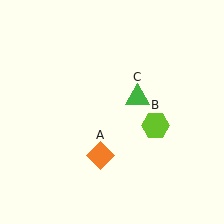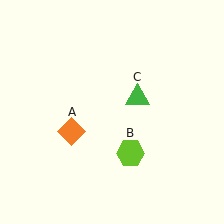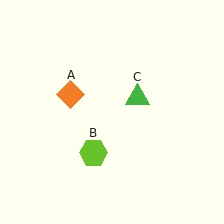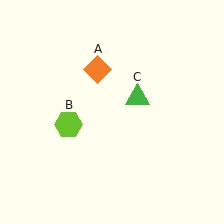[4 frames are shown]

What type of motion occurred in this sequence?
The orange diamond (object A), lime hexagon (object B) rotated clockwise around the center of the scene.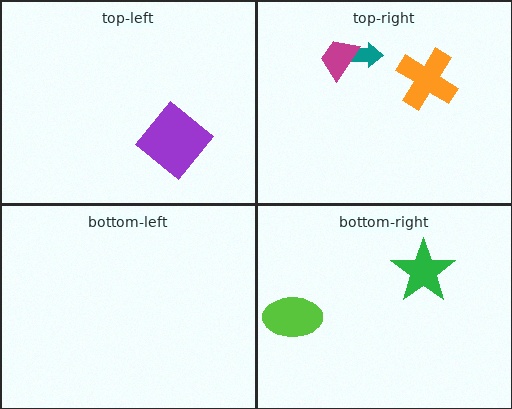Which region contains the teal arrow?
The top-right region.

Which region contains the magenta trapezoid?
The top-right region.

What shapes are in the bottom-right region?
The lime ellipse, the green star.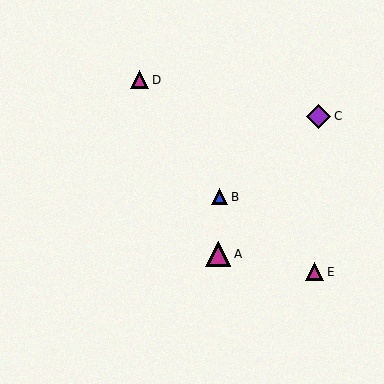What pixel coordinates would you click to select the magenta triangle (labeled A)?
Click at (218, 254) to select the magenta triangle A.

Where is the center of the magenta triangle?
The center of the magenta triangle is at (140, 80).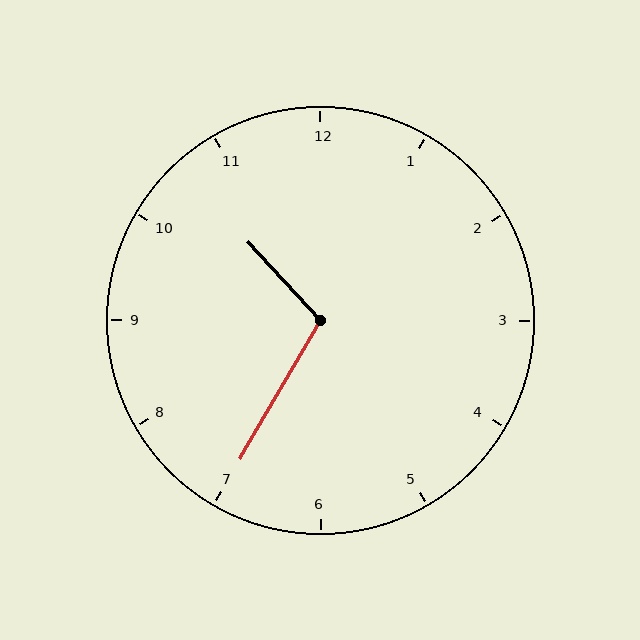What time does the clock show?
10:35.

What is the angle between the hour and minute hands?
Approximately 108 degrees.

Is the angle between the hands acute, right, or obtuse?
It is obtuse.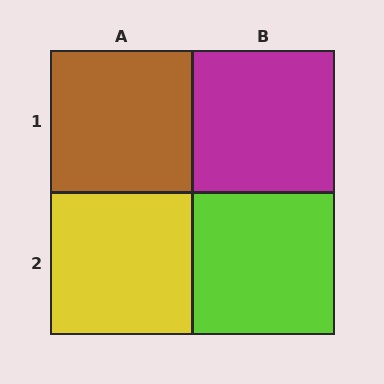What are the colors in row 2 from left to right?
Yellow, lime.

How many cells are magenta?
1 cell is magenta.